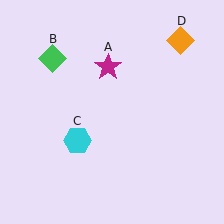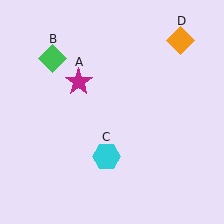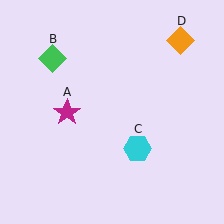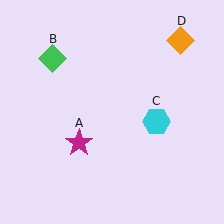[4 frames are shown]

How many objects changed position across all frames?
2 objects changed position: magenta star (object A), cyan hexagon (object C).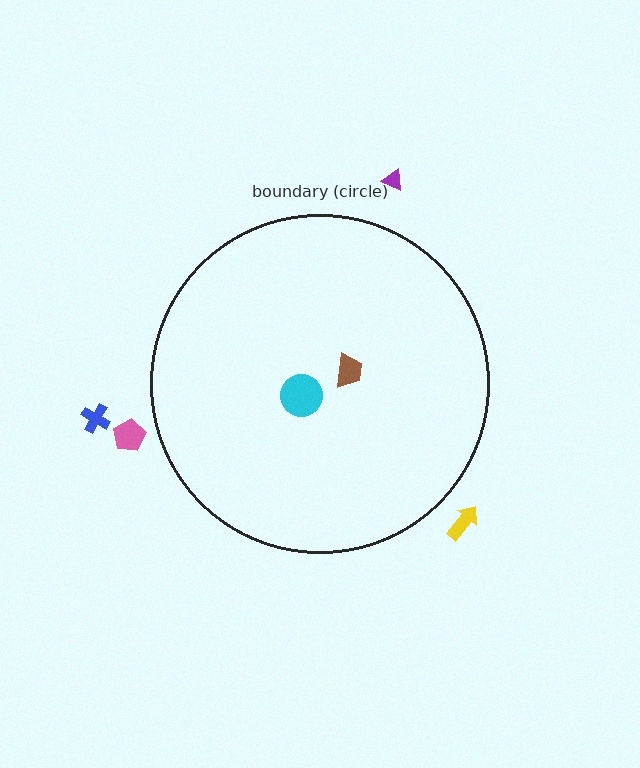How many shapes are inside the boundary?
2 inside, 4 outside.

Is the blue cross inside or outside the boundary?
Outside.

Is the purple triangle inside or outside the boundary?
Outside.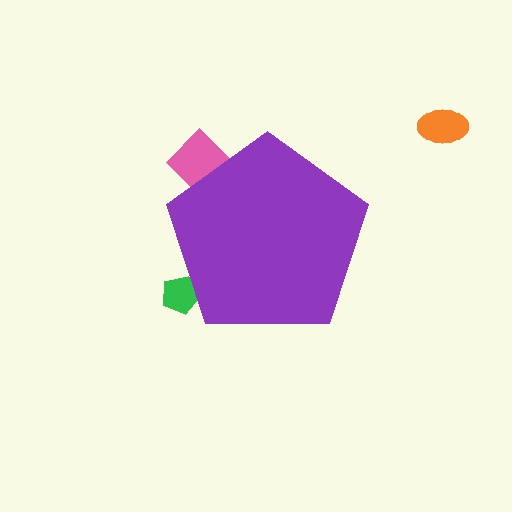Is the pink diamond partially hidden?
Yes, the pink diamond is partially hidden behind the purple pentagon.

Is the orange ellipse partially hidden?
No, the orange ellipse is fully visible.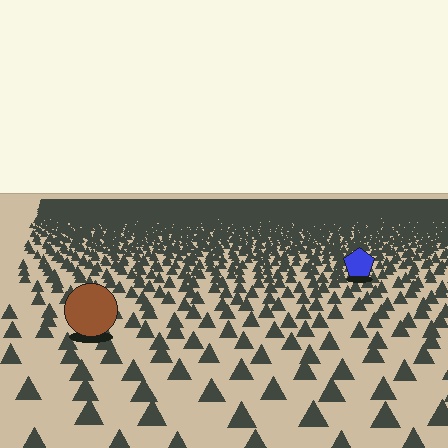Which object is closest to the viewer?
The brown circle is closest. The texture marks near it are larger and more spread out.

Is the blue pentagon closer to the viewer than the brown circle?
No. The brown circle is closer — you can tell from the texture gradient: the ground texture is coarser near it.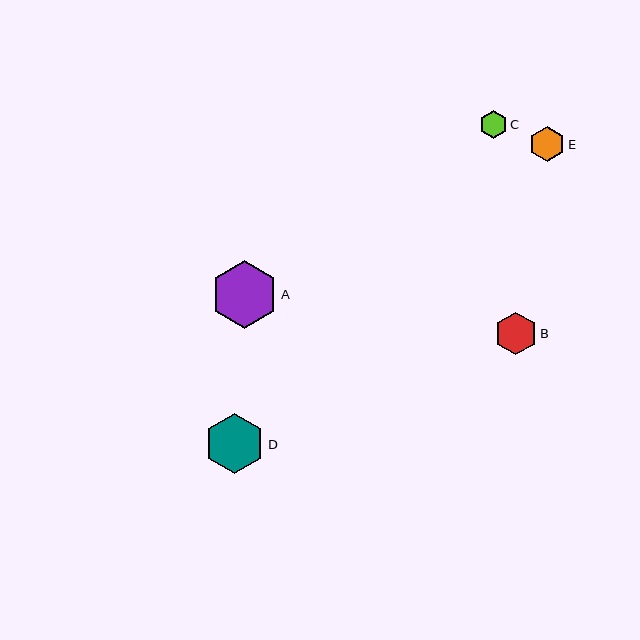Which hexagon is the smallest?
Hexagon C is the smallest with a size of approximately 28 pixels.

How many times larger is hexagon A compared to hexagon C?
Hexagon A is approximately 2.4 times the size of hexagon C.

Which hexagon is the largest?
Hexagon A is the largest with a size of approximately 68 pixels.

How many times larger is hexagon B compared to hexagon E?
Hexagon B is approximately 1.2 times the size of hexagon E.